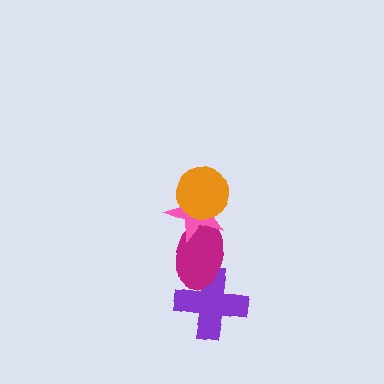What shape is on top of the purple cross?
The magenta ellipse is on top of the purple cross.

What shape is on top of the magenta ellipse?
The pink star is on top of the magenta ellipse.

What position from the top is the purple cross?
The purple cross is 4th from the top.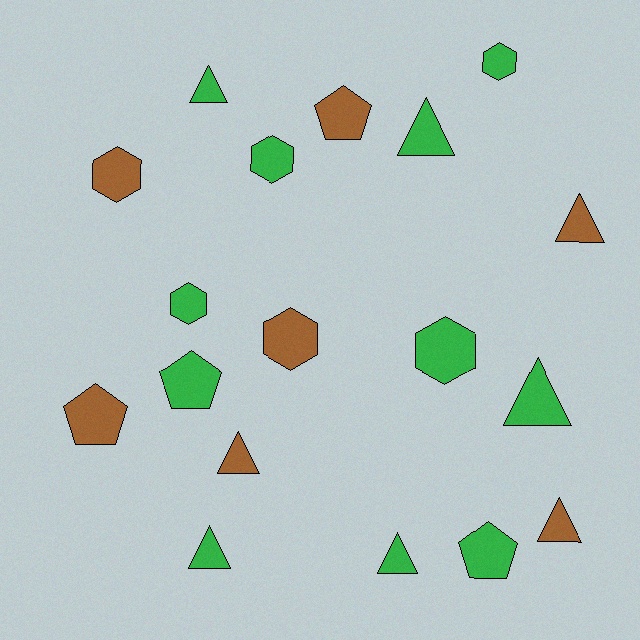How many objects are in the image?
There are 18 objects.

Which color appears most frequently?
Green, with 11 objects.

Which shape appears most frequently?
Triangle, with 8 objects.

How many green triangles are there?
There are 5 green triangles.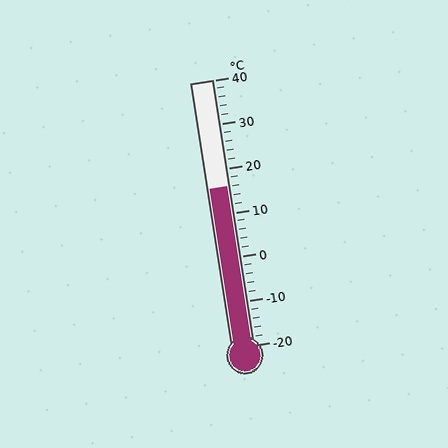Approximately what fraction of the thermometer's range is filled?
The thermometer is filled to approximately 60% of its range.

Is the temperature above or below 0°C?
The temperature is above 0°C.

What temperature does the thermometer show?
The thermometer shows approximately 16°C.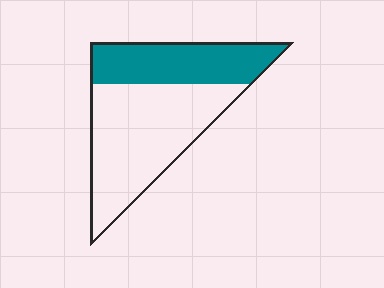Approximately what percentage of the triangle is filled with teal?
Approximately 35%.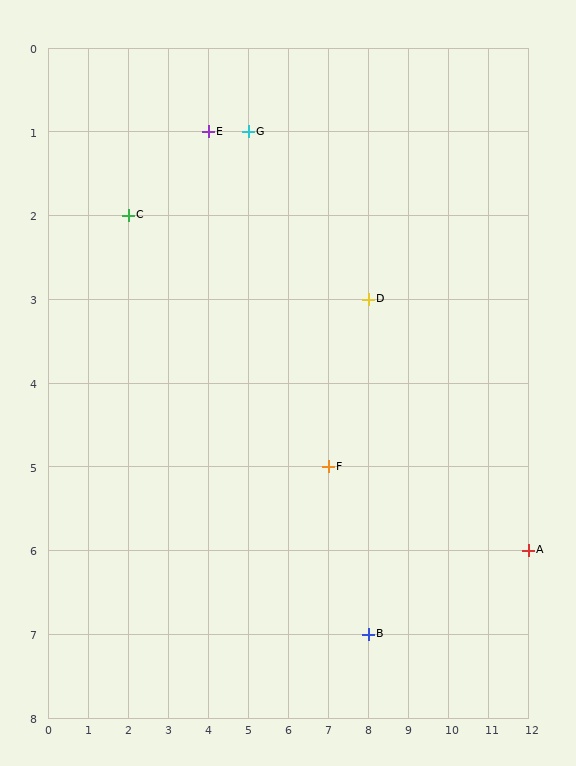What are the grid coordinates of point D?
Point D is at grid coordinates (8, 3).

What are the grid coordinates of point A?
Point A is at grid coordinates (12, 6).